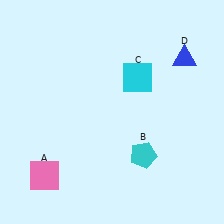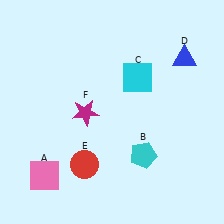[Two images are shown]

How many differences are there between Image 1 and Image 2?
There are 2 differences between the two images.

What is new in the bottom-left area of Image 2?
A magenta star (F) was added in the bottom-left area of Image 2.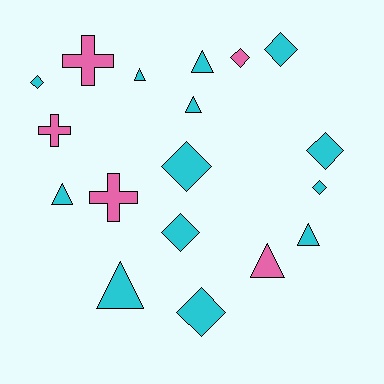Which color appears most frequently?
Cyan, with 13 objects.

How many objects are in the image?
There are 18 objects.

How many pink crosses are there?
There are 3 pink crosses.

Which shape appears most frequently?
Diamond, with 8 objects.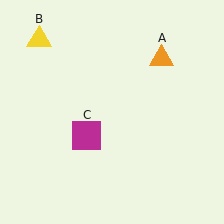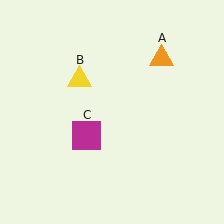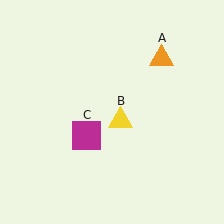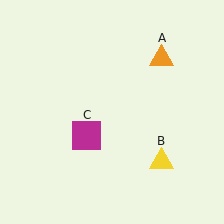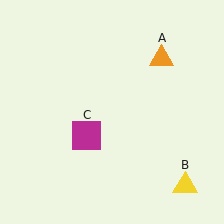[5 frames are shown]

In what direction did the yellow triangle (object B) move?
The yellow triangle (object B) moved down and to the right.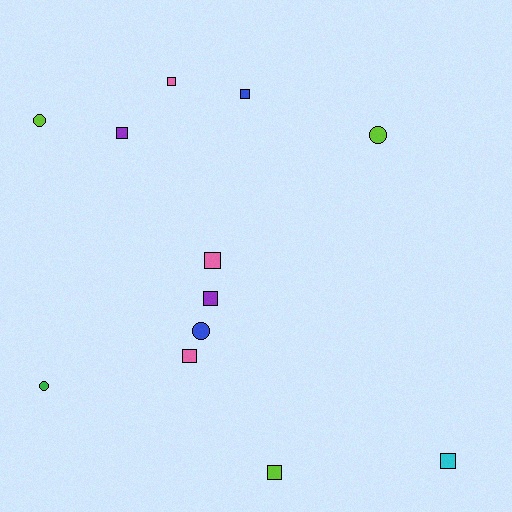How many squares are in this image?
There are 8 squares.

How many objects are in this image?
There are 12 objects.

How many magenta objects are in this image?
There are no magenta objects.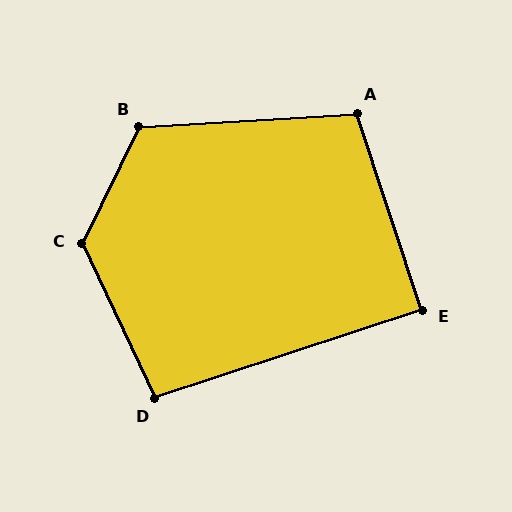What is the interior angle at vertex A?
Approximately 105 degrees (obtuse).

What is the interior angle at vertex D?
Approximately 97 degrees (obtuse).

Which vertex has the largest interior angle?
C, at approximately 129 degrees.